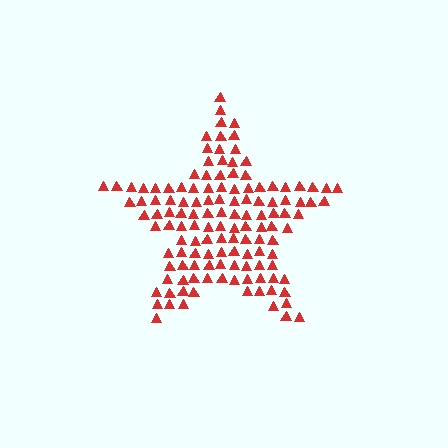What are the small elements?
The small elements are triangles.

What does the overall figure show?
The overall figure shows a star.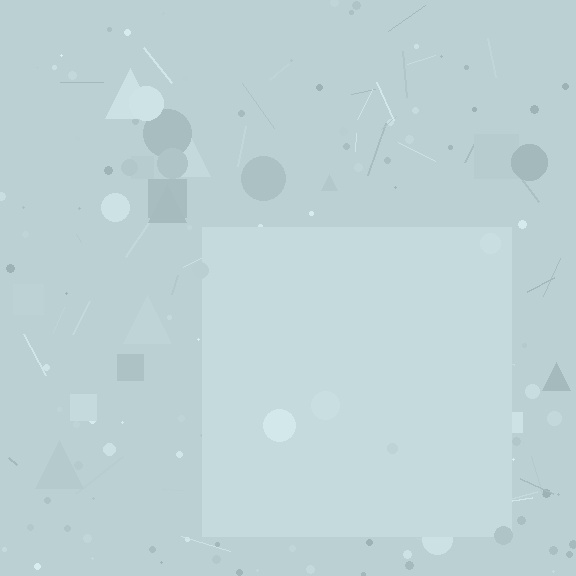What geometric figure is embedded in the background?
A square is embedded in the background.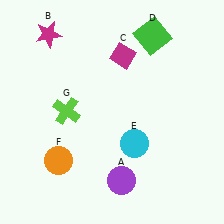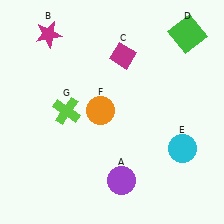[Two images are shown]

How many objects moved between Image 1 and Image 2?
3 objects moved between the two images.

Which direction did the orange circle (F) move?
The orange circle (F) moved up.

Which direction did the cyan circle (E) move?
The cyan circle (E) moved right.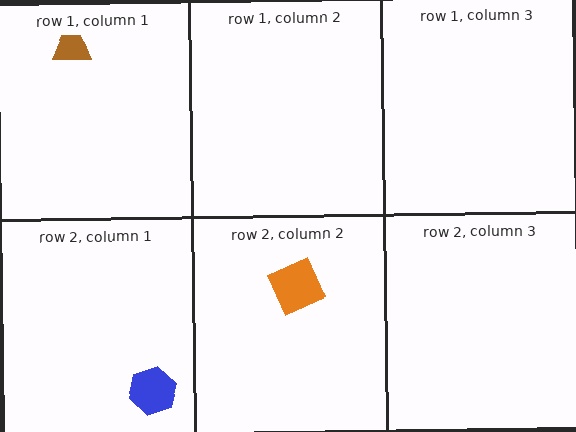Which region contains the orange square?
The row 2, column 2 region.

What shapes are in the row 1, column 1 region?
The brown trapezoid.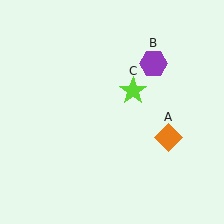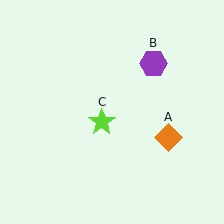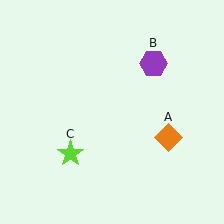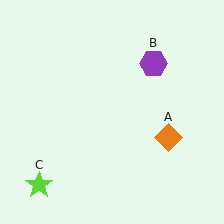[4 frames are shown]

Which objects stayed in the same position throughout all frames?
Orange diamond (object A) and purple hexagon (object B) remained stationary.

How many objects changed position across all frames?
1 object changed position: lime star (object C).